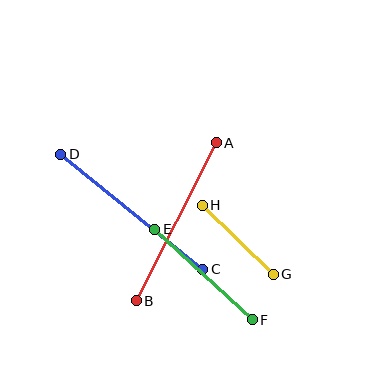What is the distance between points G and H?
The distance is approximately 99 pixels.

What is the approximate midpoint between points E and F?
The midpoint is at approximately (203, 274) pixels.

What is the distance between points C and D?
The distance is approximately 183 pixels.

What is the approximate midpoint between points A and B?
The midpoint is at approximately (176, 222) pixels.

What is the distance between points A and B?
The distance is approximately 177 pixels.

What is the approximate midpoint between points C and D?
The midpoint is at approximately (132, 212) pixels.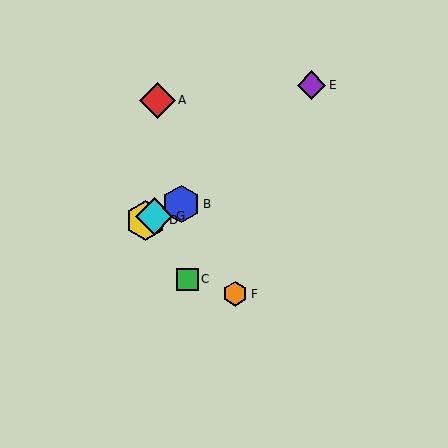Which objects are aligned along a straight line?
Objects B, D, G are aligned along a straight line.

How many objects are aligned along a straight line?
3 objects (B, D, G) are aligned along a straight line.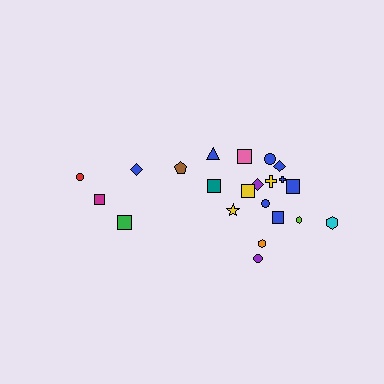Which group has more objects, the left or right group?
The right group.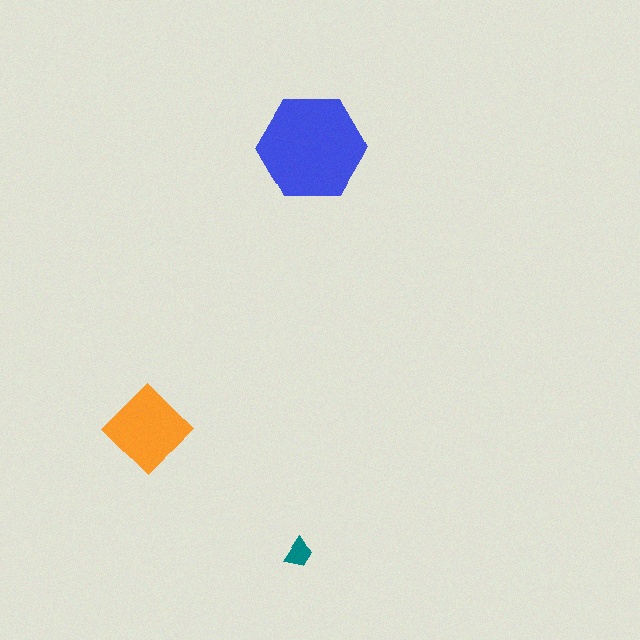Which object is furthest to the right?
The blue hexagon is rightmost.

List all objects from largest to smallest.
The blue hexagon, the orange diamond, the teal trapezoid.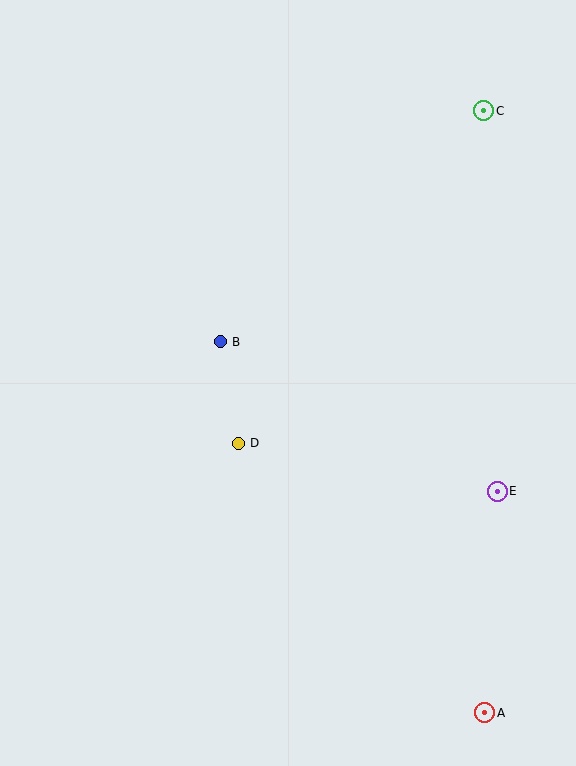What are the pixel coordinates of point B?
Point B is at (220, 342).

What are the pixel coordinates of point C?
Point C is at (484, 111).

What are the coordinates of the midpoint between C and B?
The midpoint between C and B is at (352, 226).